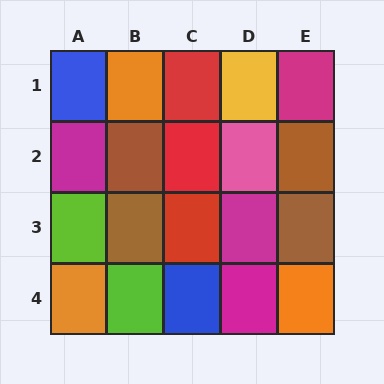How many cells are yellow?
1 cell is yellow.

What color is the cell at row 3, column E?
Brown.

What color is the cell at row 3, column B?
Brown.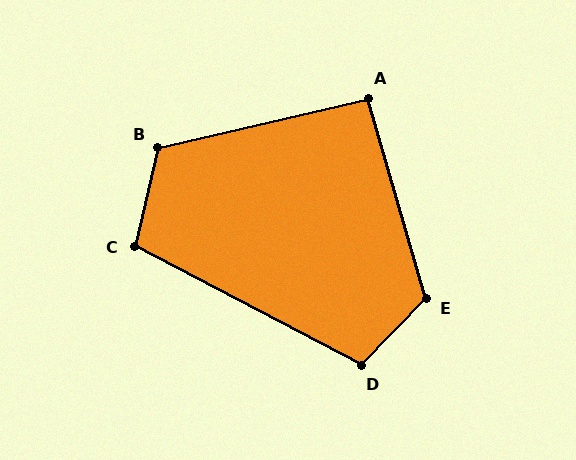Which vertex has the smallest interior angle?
A, at approximately 93 degrees.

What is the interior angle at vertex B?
Approximately 116 degrees (obtuse).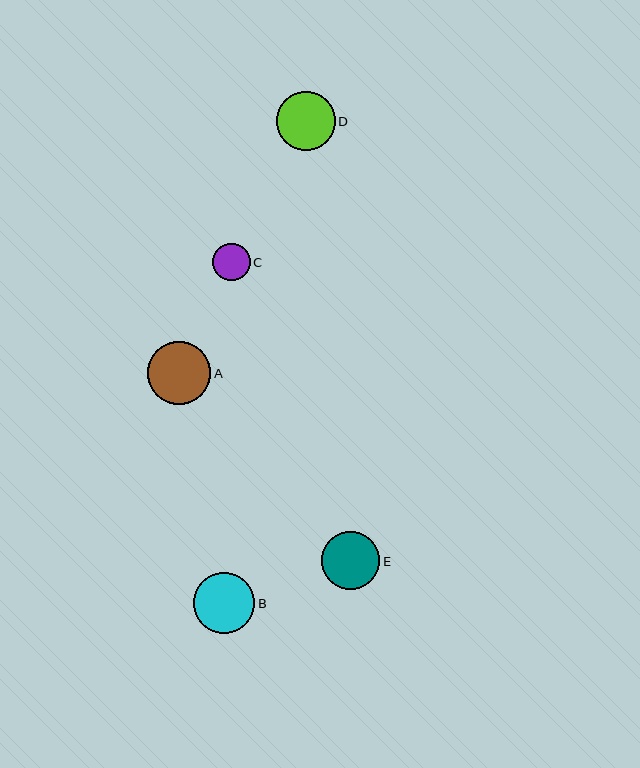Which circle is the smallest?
Circle C is the smallest with a size of approximately 38 pixels.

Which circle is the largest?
Circle A is the largest with a size of approximately 63 pixels.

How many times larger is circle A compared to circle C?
Circle A is approximately 1.7 times the size of circle C.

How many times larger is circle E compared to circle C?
Circle E is approximately 1.5 times the size of circle C.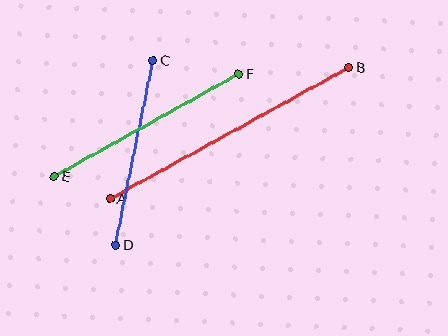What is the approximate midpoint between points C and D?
The midpoint is at approximately (134, 152) pixels.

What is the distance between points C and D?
The distance is approximately 188 pixels.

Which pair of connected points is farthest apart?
Points A and B are farthest apart.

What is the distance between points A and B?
The distance is approximately 272 pixels.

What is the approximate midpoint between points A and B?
The midpoint is at approximately (229, 133) pixels.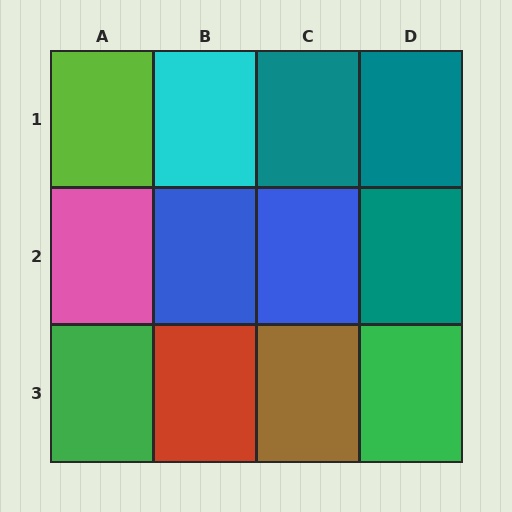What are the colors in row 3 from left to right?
Green, red, brown, green.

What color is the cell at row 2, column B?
Blue.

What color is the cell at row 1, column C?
Teal.